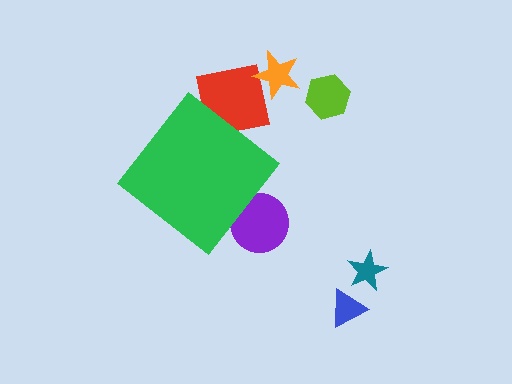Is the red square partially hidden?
Yes, the red square is partially hidden behind the green diamond.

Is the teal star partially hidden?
No, the teal star is fully visible.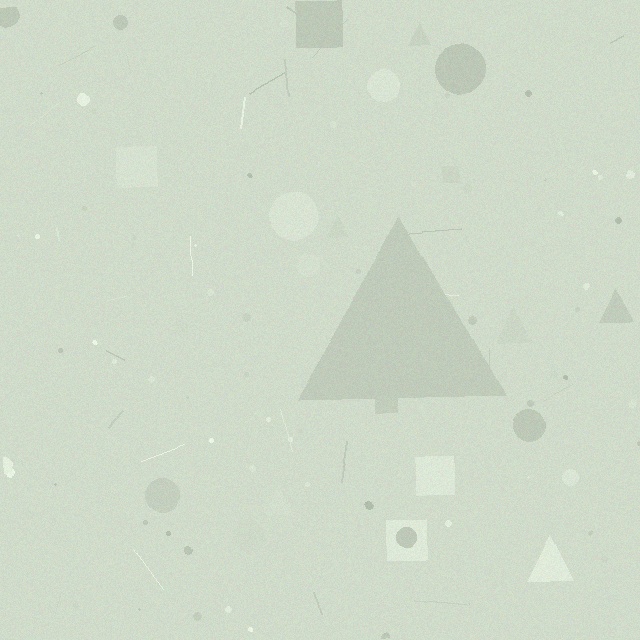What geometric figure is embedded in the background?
A triangle is embedded in the background.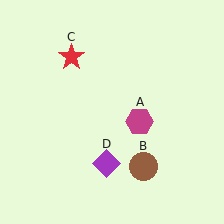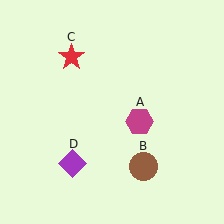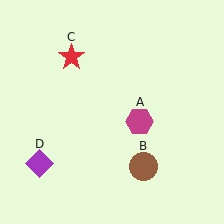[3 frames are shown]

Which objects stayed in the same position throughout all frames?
Magenta hexagon (object A) and brown circle (object B) and red star (object C) remained stationary.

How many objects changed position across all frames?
1 object changed position: purple diamond (object D).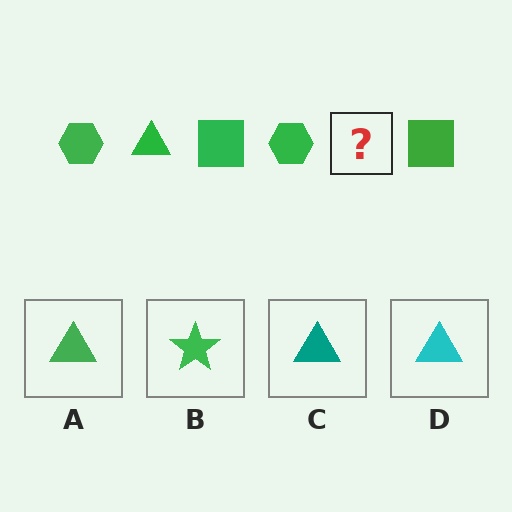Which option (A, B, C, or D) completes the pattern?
A.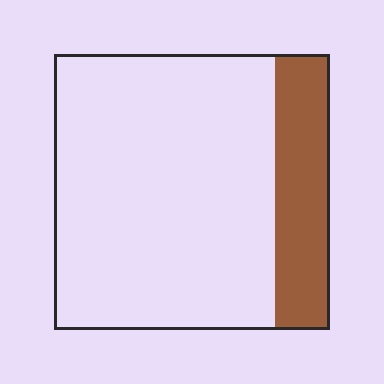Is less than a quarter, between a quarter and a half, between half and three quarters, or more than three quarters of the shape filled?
Less than a quarter.